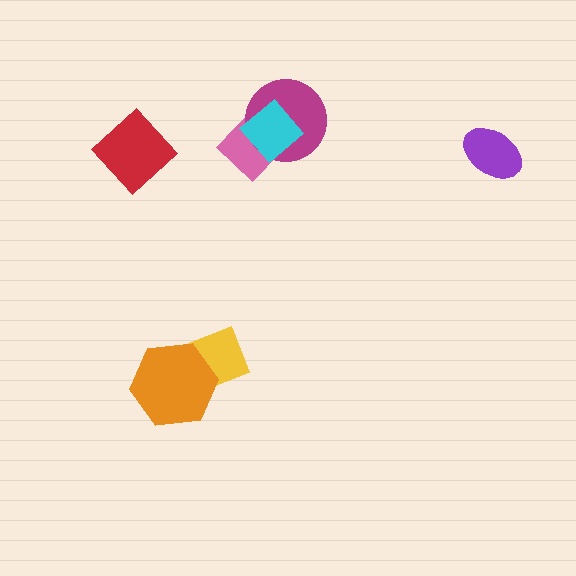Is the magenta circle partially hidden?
Yes, it is partially covered by another shape.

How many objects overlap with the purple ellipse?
0 objects overlap with the purple ellipse.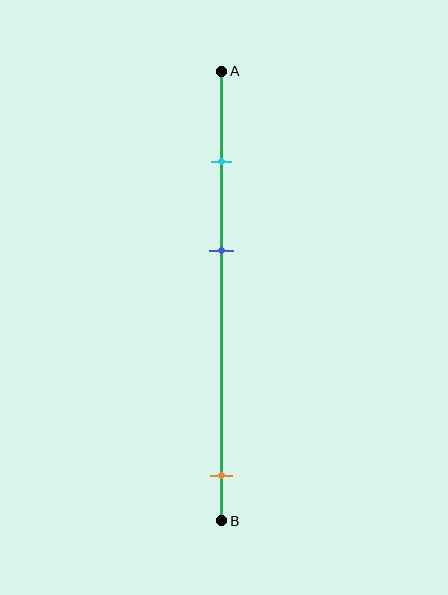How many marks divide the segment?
There are 3 marks dividing the segment.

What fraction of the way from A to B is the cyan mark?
The cyan mark is approximately 20% (0.2) of the way from A to B.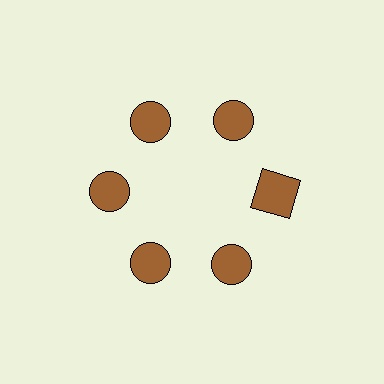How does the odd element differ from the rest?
It has a different shape: square instead of circle.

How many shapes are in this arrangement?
There are 6 shapes arranged in a ring pattern.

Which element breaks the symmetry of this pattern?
The brown square at roughly the 3 o'clock position breaks the symmetry. All other shapes are brown circles.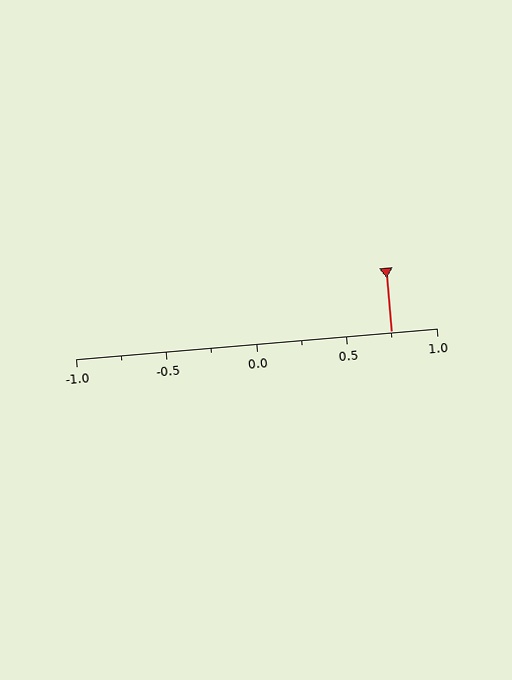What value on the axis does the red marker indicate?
The marker indicates approximately 0.75.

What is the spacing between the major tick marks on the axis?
The major ticks are spaced 0.5 apart.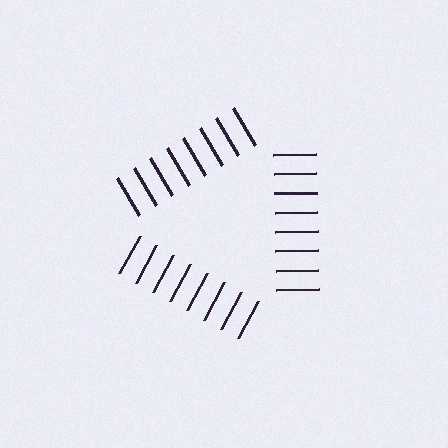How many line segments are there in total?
24 — 8 along each of the 3 edges.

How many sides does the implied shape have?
3 sides — the line-ends trace a triangle.